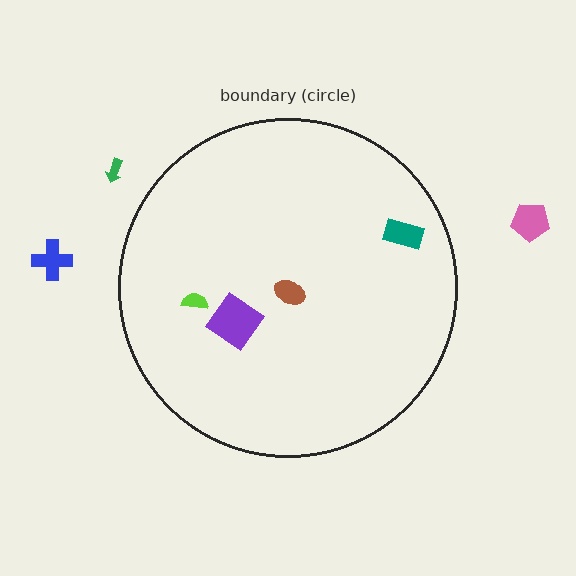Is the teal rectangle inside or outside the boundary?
Inside.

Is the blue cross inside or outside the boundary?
Outside.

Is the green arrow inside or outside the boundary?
Outside.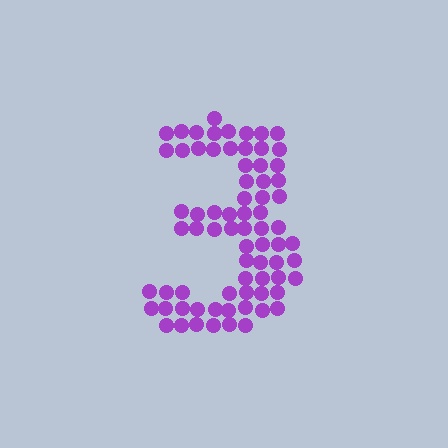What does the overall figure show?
The overall figure shows the digit 3.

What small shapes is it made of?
It is made of small circles.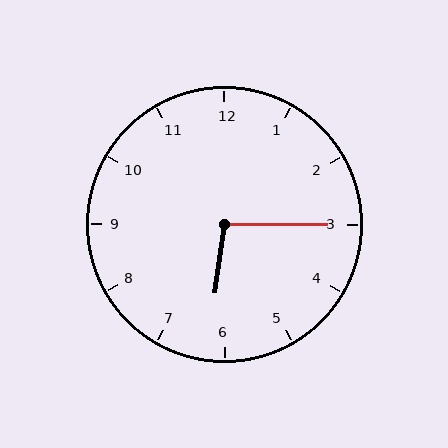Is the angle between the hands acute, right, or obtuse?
It is obtuse.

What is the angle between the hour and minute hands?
Approximately 98 degrees.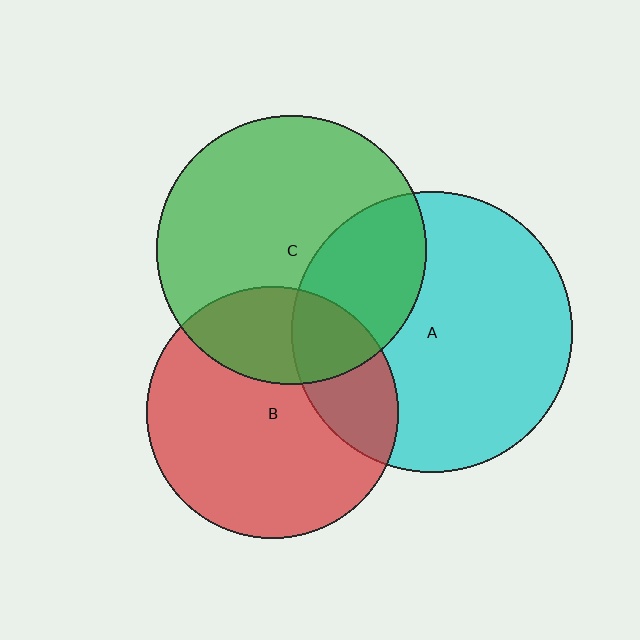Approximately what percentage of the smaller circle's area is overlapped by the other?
Approximately 30%.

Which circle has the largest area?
Circle A (cyan).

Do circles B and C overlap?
Yes.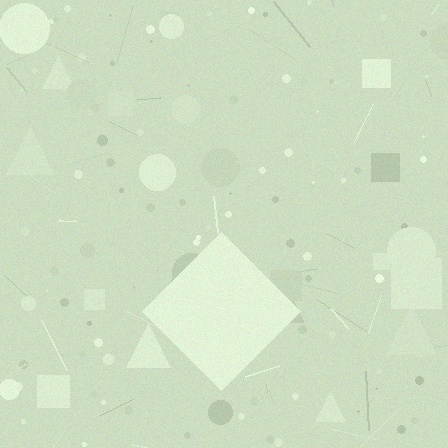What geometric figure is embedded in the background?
A diamond is embedded in the background.